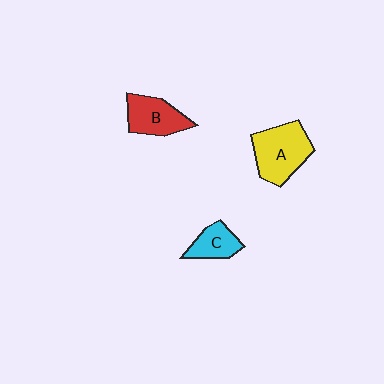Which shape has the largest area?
Shape A (yellow).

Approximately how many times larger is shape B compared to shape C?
Approximately 1.4 times.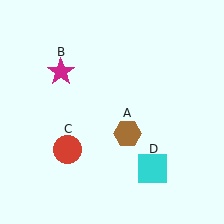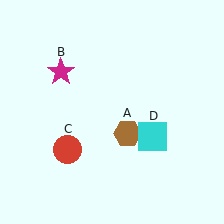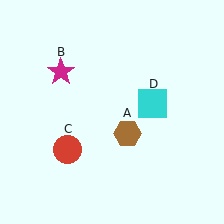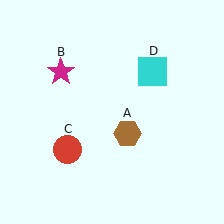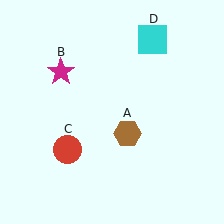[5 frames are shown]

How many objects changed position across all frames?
1 object changed position: cyan square (object D).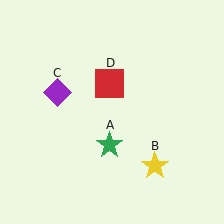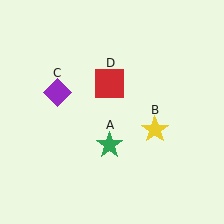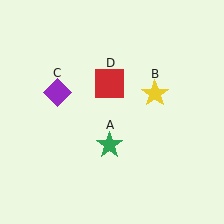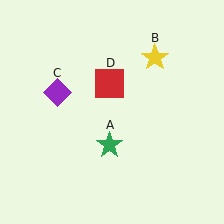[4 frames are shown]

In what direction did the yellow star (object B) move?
The yellow star (object B) moved up.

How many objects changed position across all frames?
1 object changed position: yellow star (object B).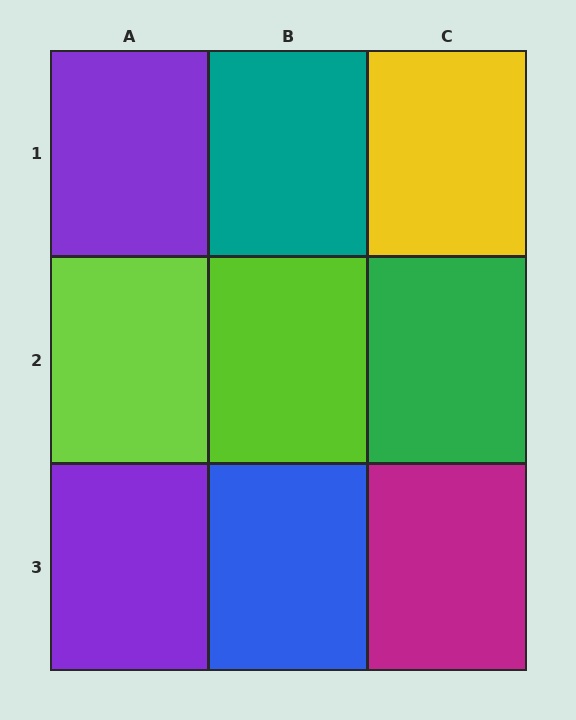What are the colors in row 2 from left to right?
Lime, lime, green.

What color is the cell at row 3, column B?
Blue.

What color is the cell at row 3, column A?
Purple.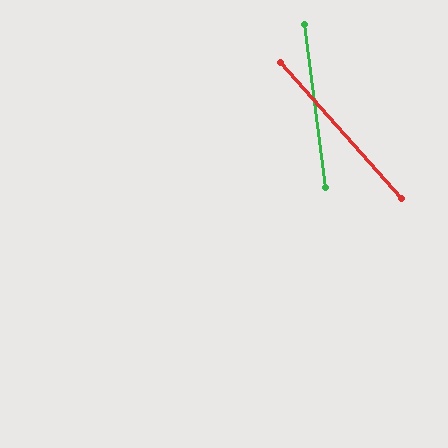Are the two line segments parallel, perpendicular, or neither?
Neither parallel nor perpendicular — they differ by about 35°.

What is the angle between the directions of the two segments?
Approximately 35 degrees.